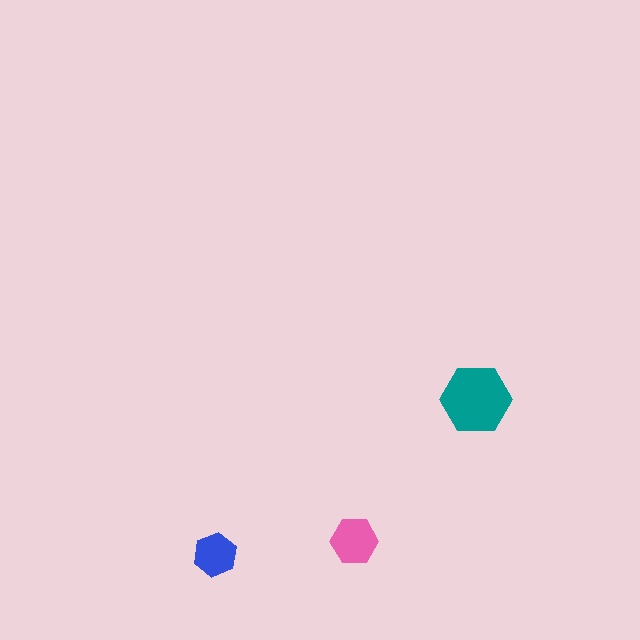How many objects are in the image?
There are 3 objects in the image.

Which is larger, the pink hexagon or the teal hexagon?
The teal one.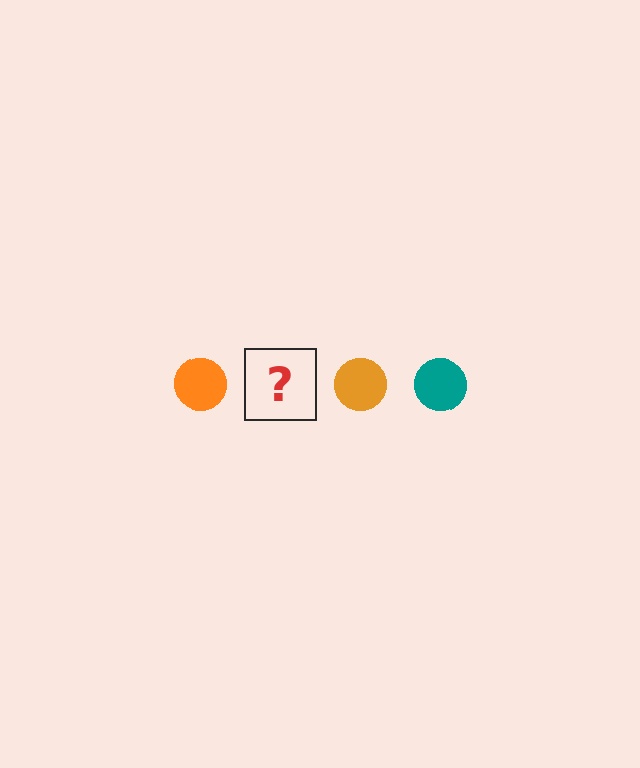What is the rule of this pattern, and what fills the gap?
The rule is that the pattern cycles through orange, teal circles. The gap should be filled with a teal circle.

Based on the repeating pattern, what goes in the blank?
The blank should be a teal circle.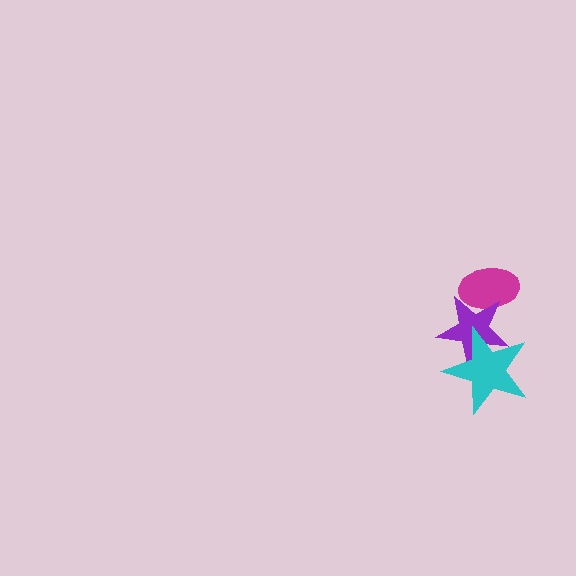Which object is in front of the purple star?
The cyan star is in front of the purple star.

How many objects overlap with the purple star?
2 objects overlap with the purple star.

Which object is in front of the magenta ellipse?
The purple star is in front of the magenta ellipse.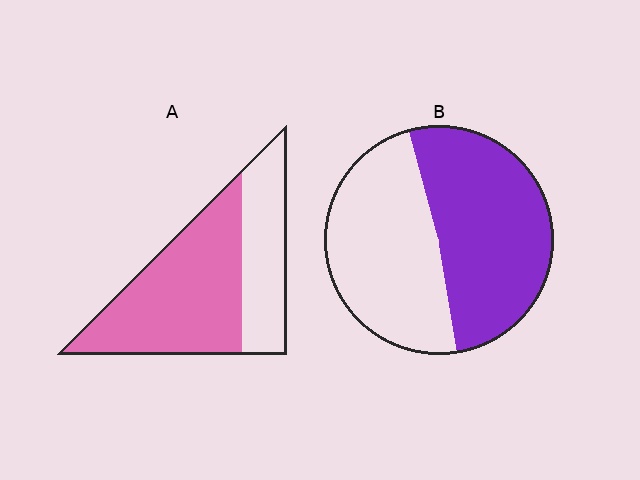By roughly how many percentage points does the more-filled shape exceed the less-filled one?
By roughly 15 percentage points (A over B).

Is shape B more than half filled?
Roughly half.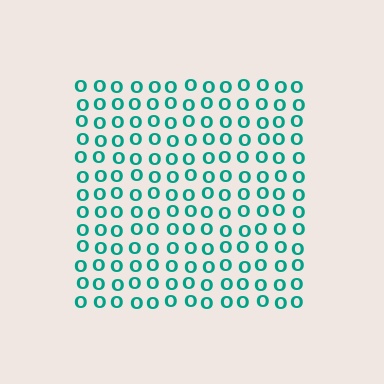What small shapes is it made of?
It is made of small letter O's.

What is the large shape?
The large shape is a square.